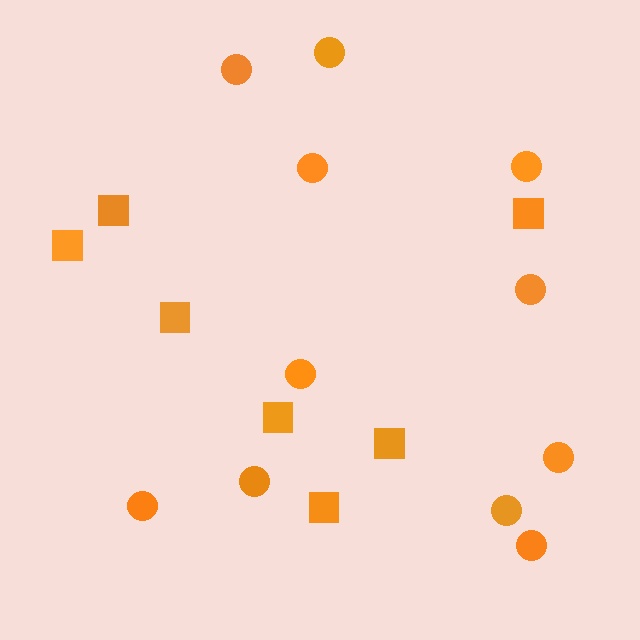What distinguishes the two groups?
There are 2 groups: one group of circles (11) and one group of squares (7).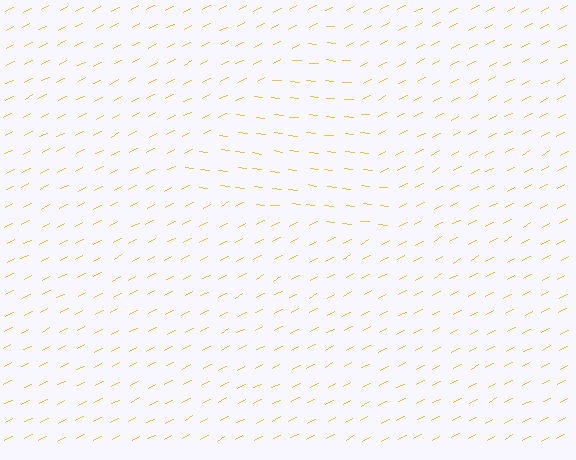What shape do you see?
I see a triangle.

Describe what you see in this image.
The image is filled with small yellow line segments. A triangle region in the image has lines oriented differently from the surrounding lines, creating a visible texture boundary.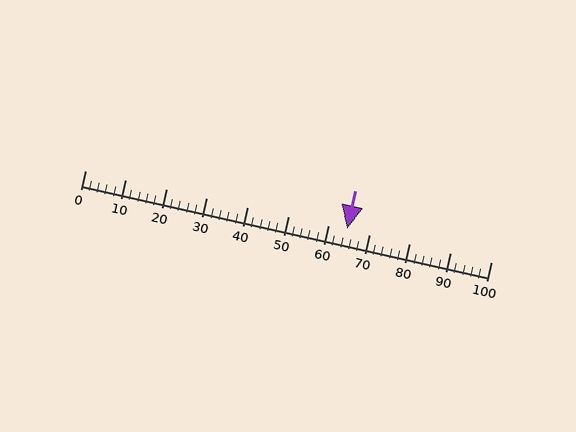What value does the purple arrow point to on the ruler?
The purple arrow points to approximately 64.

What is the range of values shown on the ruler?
The ruler shows values from 0 to 100.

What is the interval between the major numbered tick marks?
The major tick marks are spaced 10 units apart.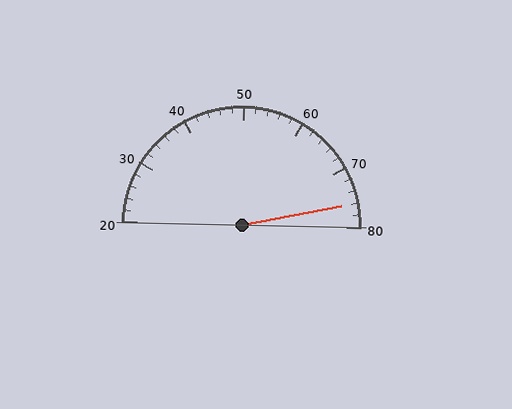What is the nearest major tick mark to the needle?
The nearest major tick mark is 80.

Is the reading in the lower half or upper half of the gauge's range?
The reading is in the upper half of the range (20 to 80).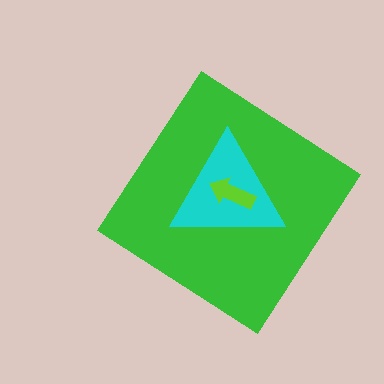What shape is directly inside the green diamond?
The cyan triangle.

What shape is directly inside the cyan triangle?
The lime arrow.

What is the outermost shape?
The green diamond.